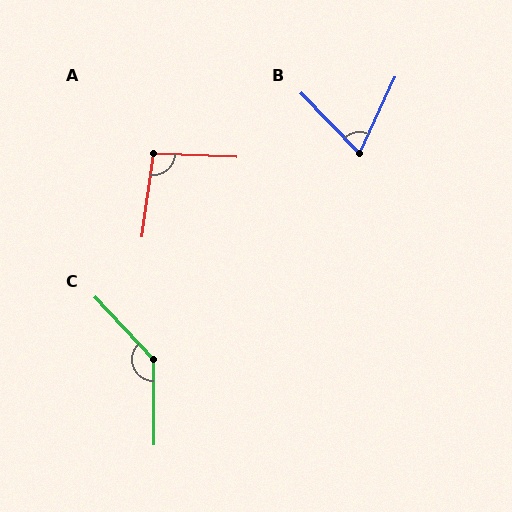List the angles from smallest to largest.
B (69°), A (95°), C (137°).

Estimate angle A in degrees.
Approximately 95 degrees.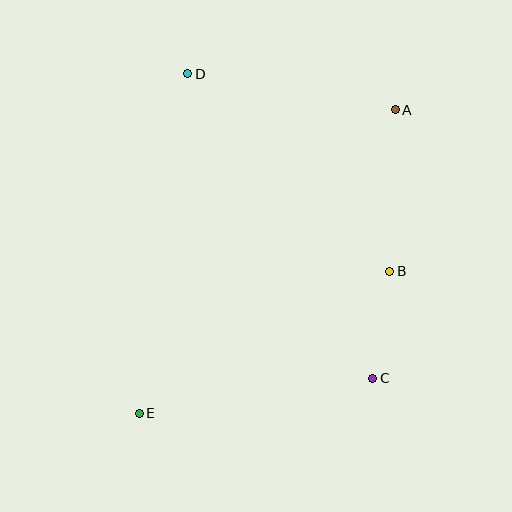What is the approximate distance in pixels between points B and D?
The distance between B and D is approximately 282 pixels.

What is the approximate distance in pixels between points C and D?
The distance between C and D is approximately 356 pixels.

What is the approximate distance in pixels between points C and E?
The distance between C and E is approximately 236 pixels.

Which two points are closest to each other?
Points B and C are closest to each other.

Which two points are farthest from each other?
Points A and E are farthest from each other.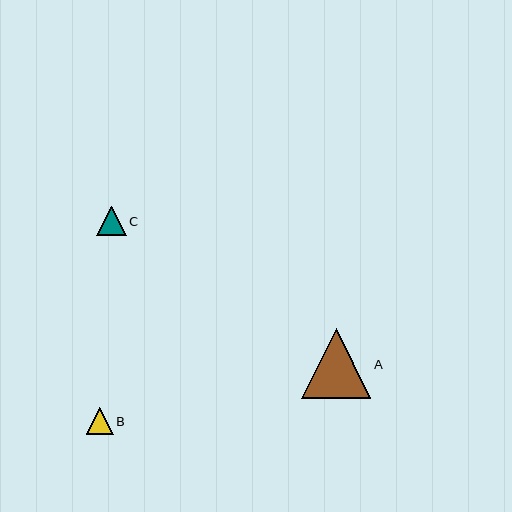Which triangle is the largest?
Triangle A is the largest with a size of approximately 69 pixels.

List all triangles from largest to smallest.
From largest to smallest: A, C, B.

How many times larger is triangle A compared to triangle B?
Triangle A is approximately 2.6 times the size of triangle B.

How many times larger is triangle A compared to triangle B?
Triangle A is approximately 2.6 times the size of triangle B.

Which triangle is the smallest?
Triangle B is the smallest with a size of approximately 27 pixels.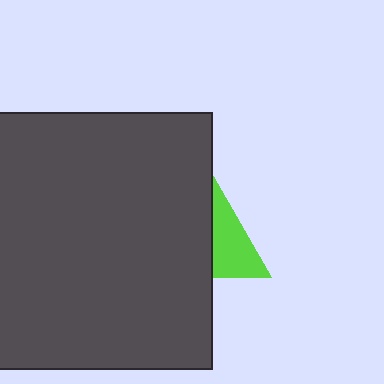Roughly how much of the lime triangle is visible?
A small part of it is visible (roughly 44%).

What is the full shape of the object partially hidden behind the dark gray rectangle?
The partially hidden object is a lime triangle.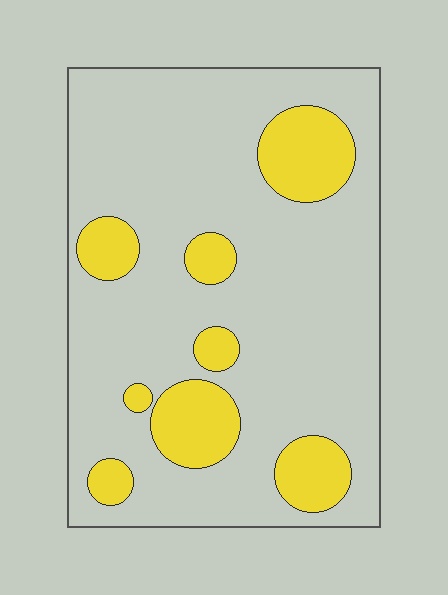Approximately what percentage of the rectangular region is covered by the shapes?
Approximately 20%.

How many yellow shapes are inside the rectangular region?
8.